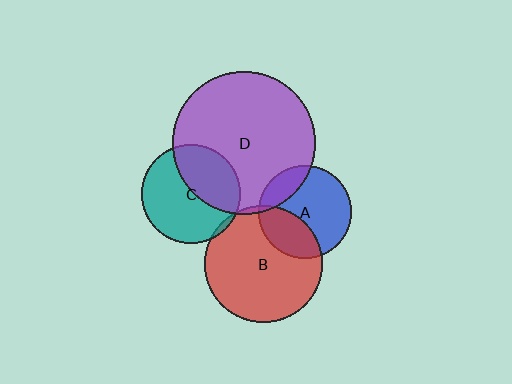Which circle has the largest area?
Circle D (purple).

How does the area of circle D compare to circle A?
Approximately 2.3 times.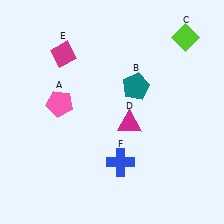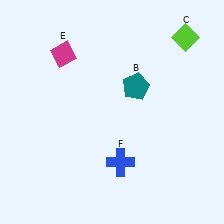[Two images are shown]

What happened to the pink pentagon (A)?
The pink pentagon (A) was removed in Image 2. It was in the top-left area of Image 1.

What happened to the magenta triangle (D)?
The magenta triangle (D) was removed in Image 2. It was in the bottom-right area of Image 1.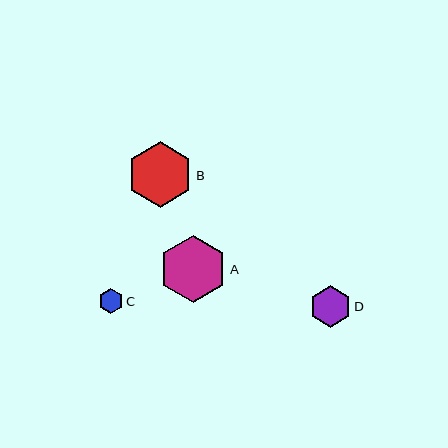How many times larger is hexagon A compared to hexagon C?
Hexagon A is approximately 2.8 times the size of hexagon C.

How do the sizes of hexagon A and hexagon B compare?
Hexagon A and hexagon B are approximately the same size.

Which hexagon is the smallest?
Hexagon C is the smallest with a size of approximately 24 pixels.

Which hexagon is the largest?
Hexagon A is the largest with a size of approximately 67 pixels.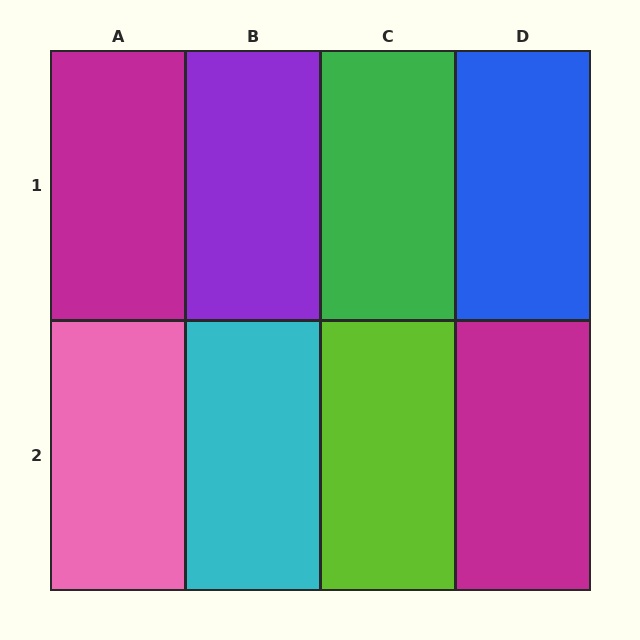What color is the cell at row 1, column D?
Blue.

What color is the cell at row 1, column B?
Purple.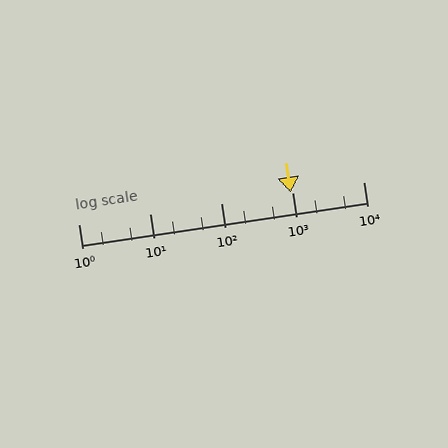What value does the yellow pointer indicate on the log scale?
The pointer indicates approximately 940.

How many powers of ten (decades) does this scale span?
The scale spans 4 decades, from 1 to 10000.